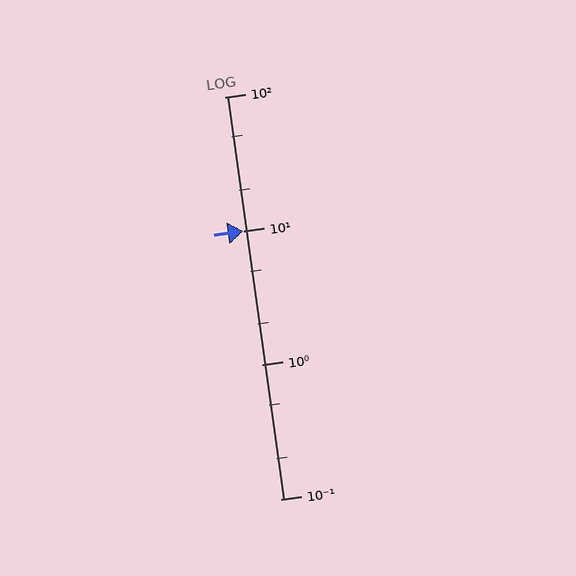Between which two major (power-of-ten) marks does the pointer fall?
The pointer is between 10 and 100.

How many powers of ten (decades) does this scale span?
The scale spans 3 decades, from 0.1 to 100.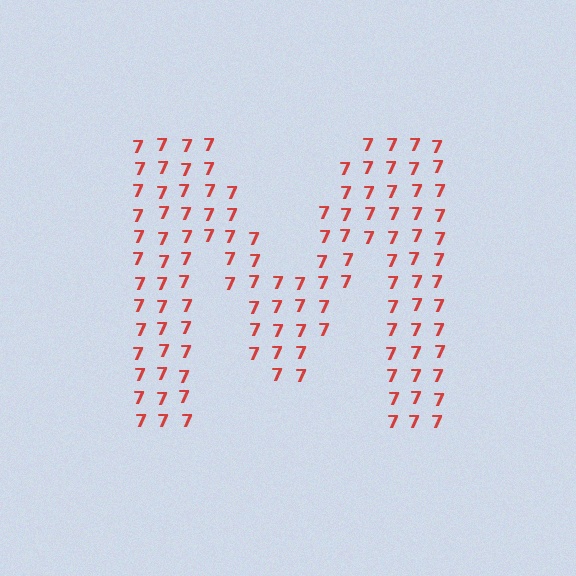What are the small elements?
The small elements are digit 7's.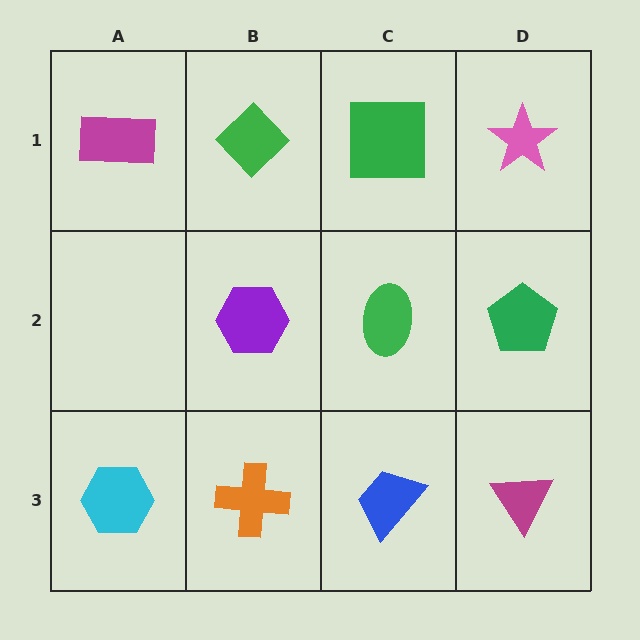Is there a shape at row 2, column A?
No, that cell is empty.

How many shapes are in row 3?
4 shapes.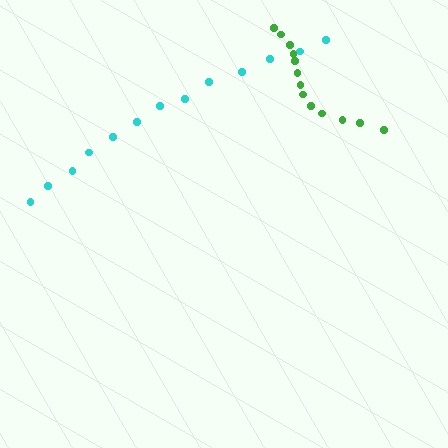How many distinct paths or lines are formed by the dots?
There are 2 distinct paths.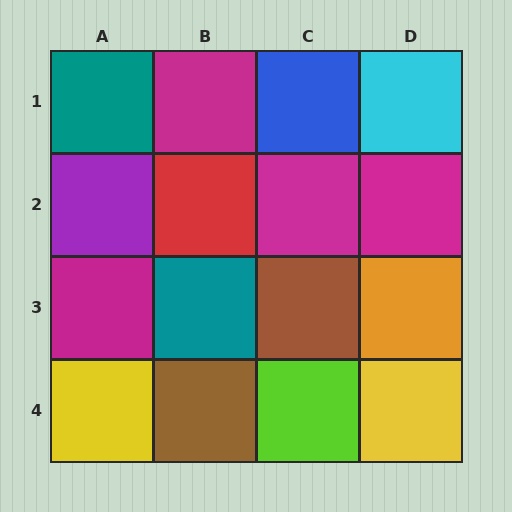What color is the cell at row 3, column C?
Brown.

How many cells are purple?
1 cell is purple.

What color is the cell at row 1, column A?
Teal.